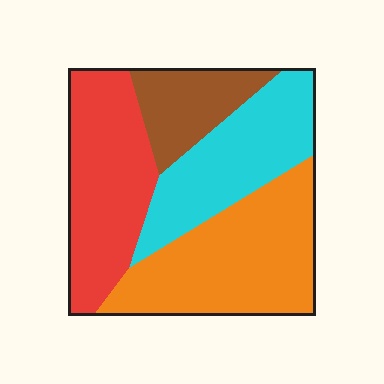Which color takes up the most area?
Orange, at roughly 35%.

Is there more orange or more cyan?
Orange.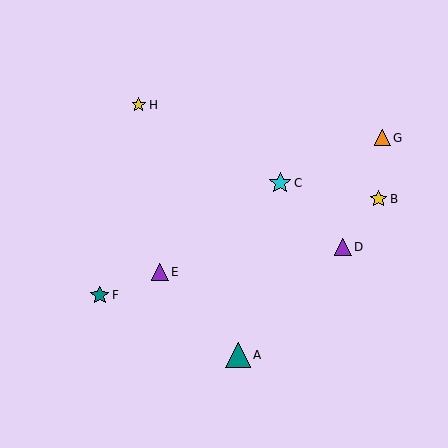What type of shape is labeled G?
Shape G is an orange triangle.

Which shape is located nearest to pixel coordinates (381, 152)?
The orange triangle (labeled G) at (382, 138) is nearest to that location.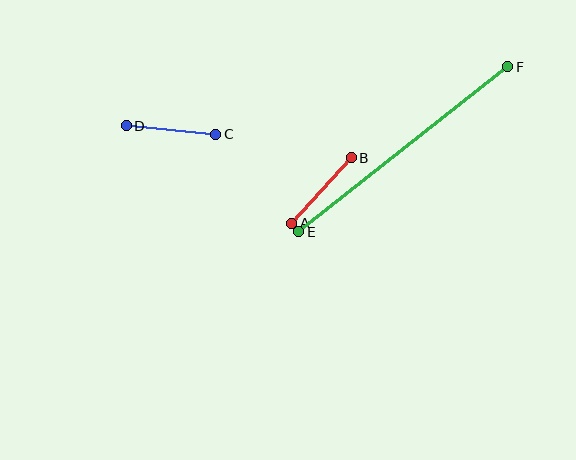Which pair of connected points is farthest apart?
Points E and F are farthest apart.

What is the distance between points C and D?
The distance is approximately 90 pixels.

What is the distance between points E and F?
The distance is approximately 266 pixels.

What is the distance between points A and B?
The distance is approximately 89 pixels.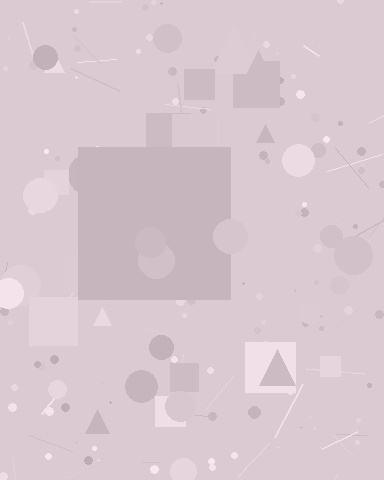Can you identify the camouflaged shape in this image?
The camouflaged shape is a square.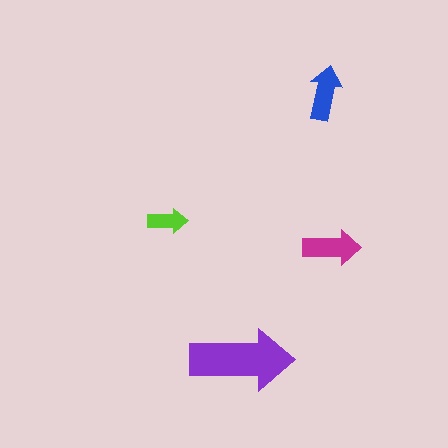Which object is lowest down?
The purple arrow is bottommost.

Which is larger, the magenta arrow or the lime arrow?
The magenta one.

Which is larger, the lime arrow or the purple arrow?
The purple one.